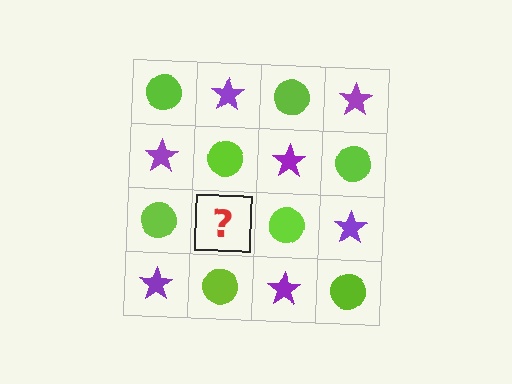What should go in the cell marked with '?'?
The missing cell should contain a purple star.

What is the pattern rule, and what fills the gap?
The rule is that it alternates lime circle and purple star in a checkerboard pattern. The gap should be filled with a purple star.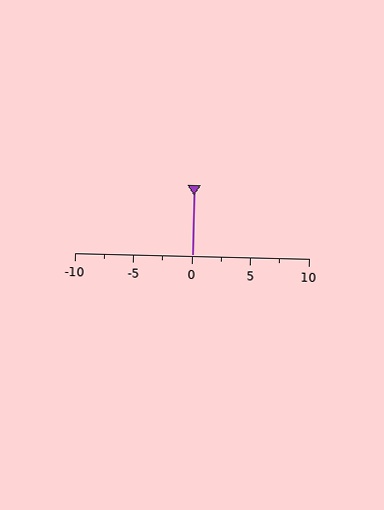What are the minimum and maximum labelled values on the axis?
The axis runs from -10 to 10.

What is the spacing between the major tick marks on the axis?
The major ticks are spaced 5 apart.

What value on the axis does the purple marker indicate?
The marker indicates approximately 0.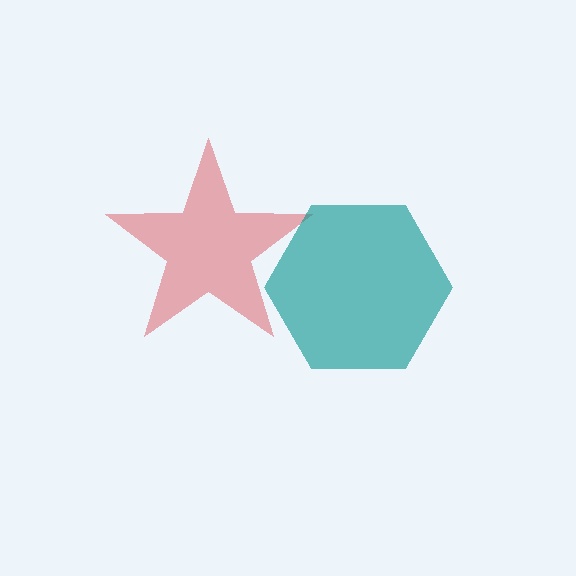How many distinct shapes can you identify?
There are 2 distinct shapes: a red star, a teal hexagon.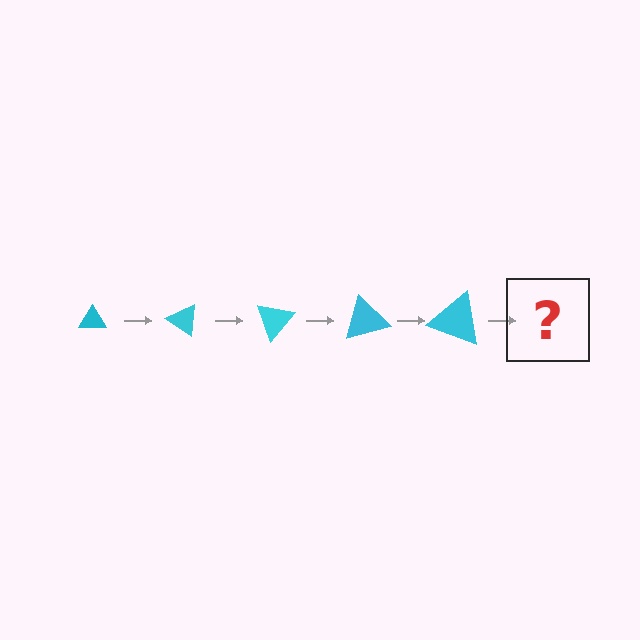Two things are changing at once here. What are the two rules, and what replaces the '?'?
The two rules are that the triangle grows larger each step and it rotates 35 degrees each step. The '?' should be a triangle, larger than the previous one and rotated 175 degrees from the start.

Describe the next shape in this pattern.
It should be a triangle, larger than the previous one and rotated 175 degrees from the start.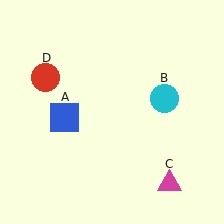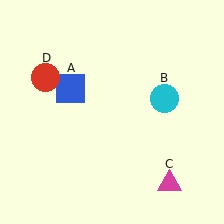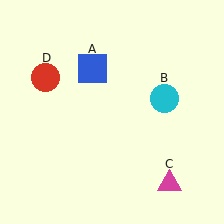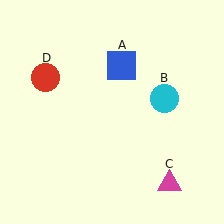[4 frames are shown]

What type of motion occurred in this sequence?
The blue square (object A) rotated clockwise around the center of the scene.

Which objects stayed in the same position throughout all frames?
Cyan circle (object B) and magenta triangle (object C) and red circle (object D) remained stationary.